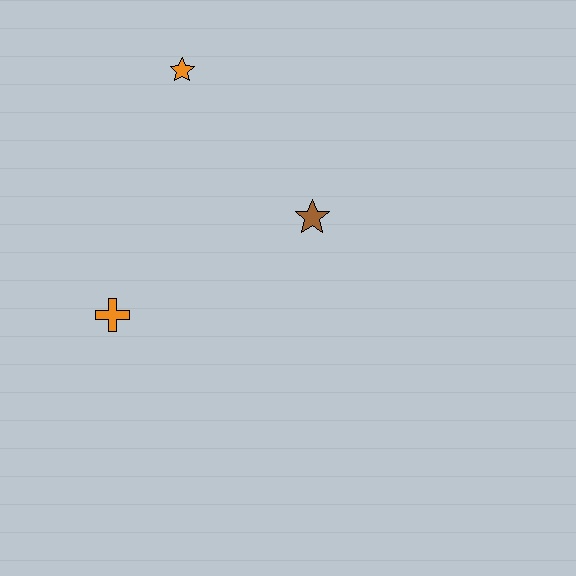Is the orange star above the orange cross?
Yes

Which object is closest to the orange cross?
The brown star is closest to the orange cross.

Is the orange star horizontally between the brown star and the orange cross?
Yes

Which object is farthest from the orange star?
The orange cross is farthest from the orange star.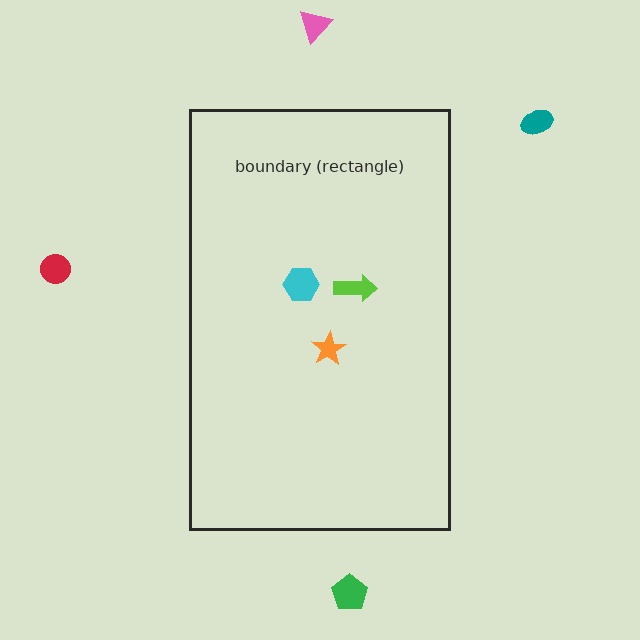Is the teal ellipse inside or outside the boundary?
Outside.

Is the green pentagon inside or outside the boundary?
Outside.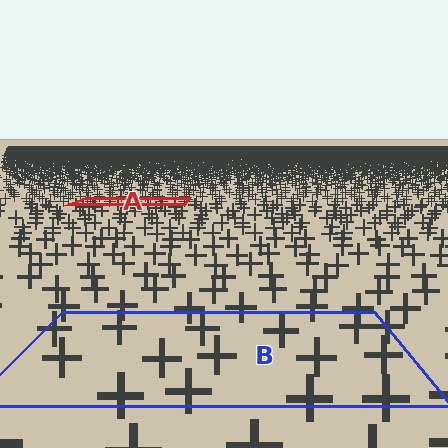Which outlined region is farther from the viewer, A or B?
Region A is farther from the viewer — the texture elements inside it appear smaller and more densely packed.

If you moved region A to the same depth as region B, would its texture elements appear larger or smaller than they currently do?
They would appear larger. At a closer depth, the same texture elements are projected at a bigger on-screen size.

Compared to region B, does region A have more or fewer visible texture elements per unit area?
Region A has more texture elements per unit area — they are packed more densely because it is farther away.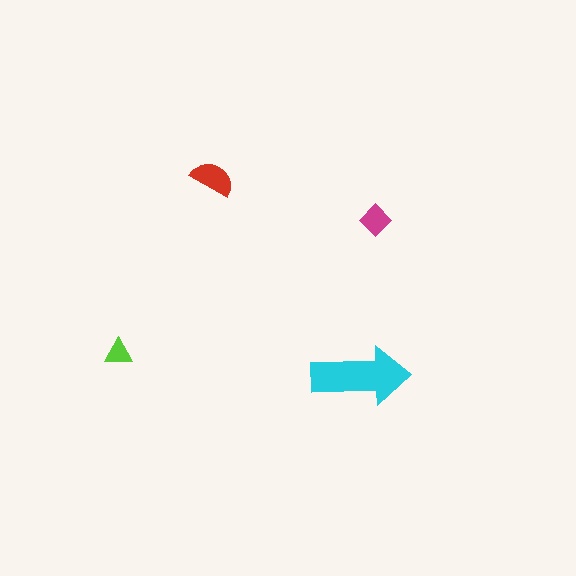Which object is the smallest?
The lime triangle.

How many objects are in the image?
There are 4 objects in the image.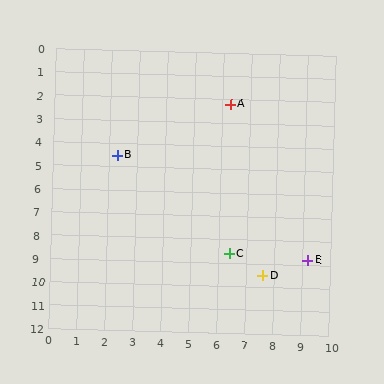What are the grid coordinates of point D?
Point D is at approximately (7.6, 9.5).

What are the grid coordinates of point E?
Point E is at approximately (9.2, 8.8).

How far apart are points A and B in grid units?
Points A and B are about 4.6 grid units apart.